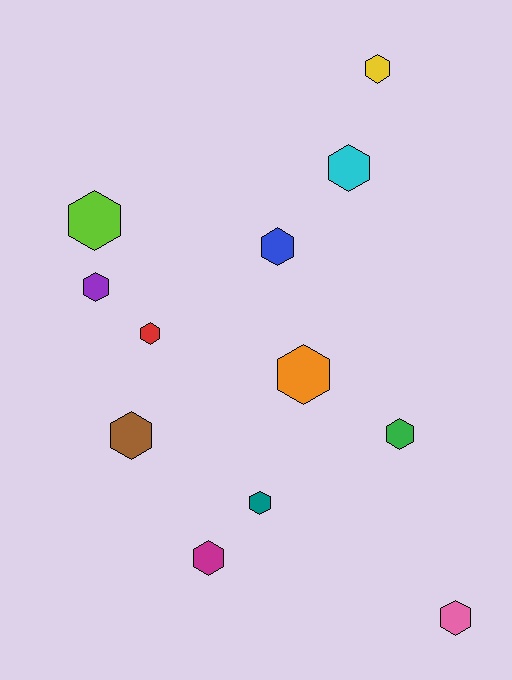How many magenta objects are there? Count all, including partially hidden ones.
There is 1 magenta object.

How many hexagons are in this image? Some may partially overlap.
There are 12 hexagons.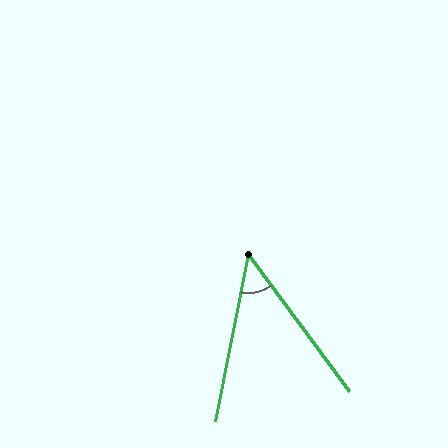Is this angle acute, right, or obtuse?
It is acute.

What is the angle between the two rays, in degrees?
Approximately 47 degrees.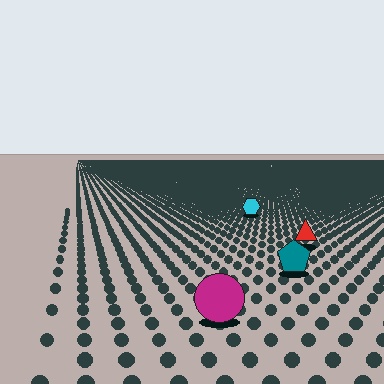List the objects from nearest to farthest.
From nearest to farthest: the magenta circle, the teal pentagon, the red triangle, the cyan hexagon.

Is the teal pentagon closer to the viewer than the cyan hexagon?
Yes. The teal pentagon is closer — you can tell from the texture gradient: the ground texture is coarser near it.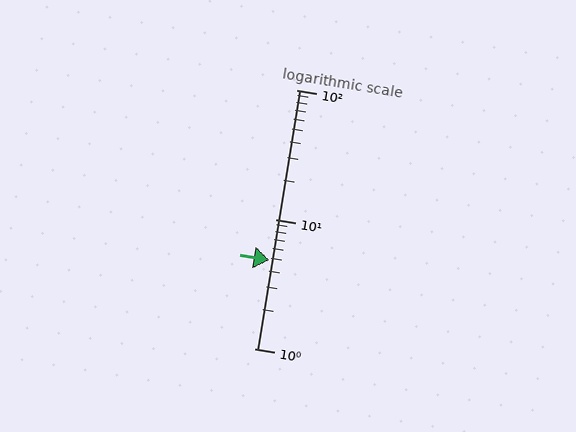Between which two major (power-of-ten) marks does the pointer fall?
The pointer is between 1 and 10.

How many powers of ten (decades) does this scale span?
The scale spans 2 decades, from 1 to 100.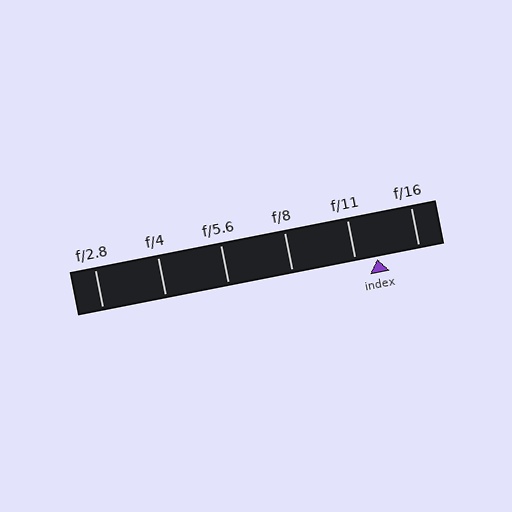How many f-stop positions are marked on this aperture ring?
There are 6 f-stop positions marked.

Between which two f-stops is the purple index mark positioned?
The index mark is between f/11 and f/16.